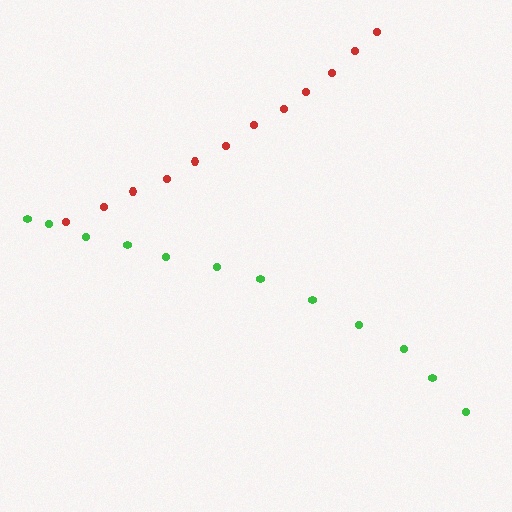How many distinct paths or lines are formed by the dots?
There are 2 distinct paths.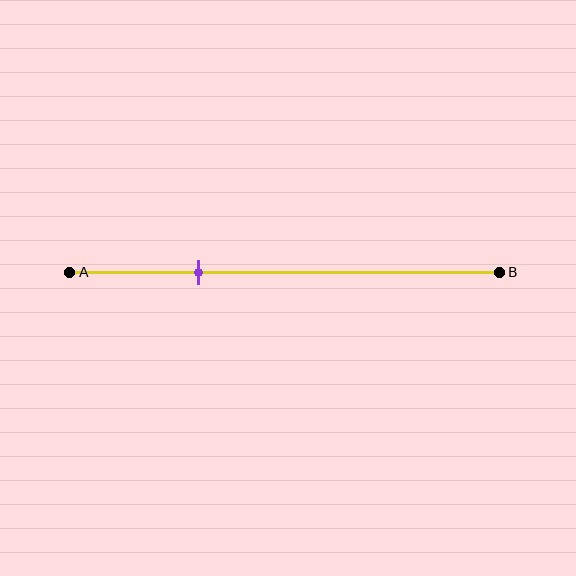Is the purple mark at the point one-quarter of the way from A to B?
No, the mark is at about 30% from A, not at the 25% one-quarter point.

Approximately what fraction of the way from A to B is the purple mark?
The purple mark is approximately 30% of the way from A to B.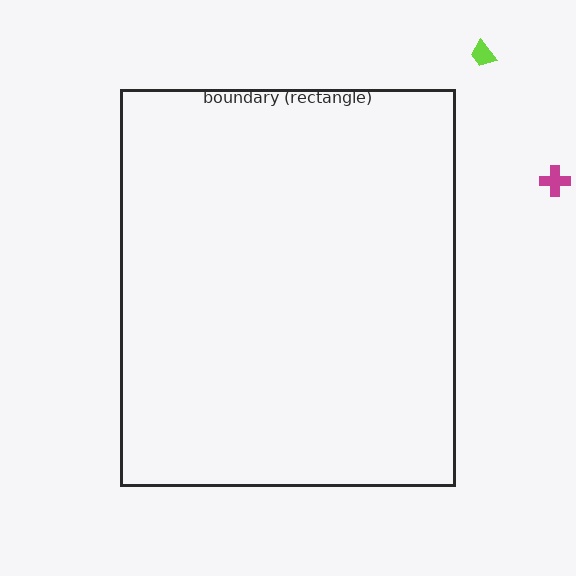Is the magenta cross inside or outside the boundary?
Outside.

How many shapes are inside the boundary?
0 inside, 2 outside.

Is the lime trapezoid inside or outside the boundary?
Outside.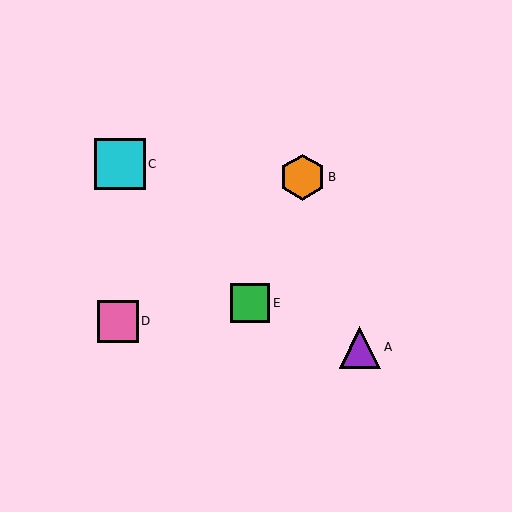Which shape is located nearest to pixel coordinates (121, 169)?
The cyan square (labeled C) at (120, 164) is nearest to that location.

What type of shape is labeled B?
Shape B is an orange hexagon.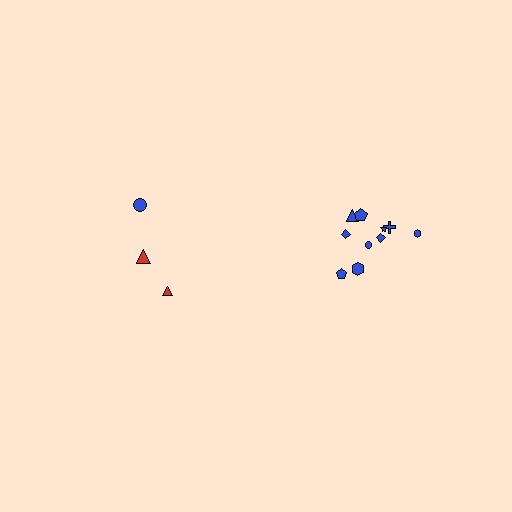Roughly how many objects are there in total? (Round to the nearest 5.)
Roughly 15 objects in total.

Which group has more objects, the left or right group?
The right group.